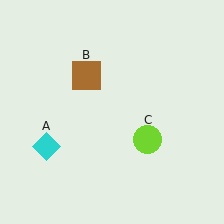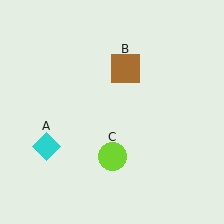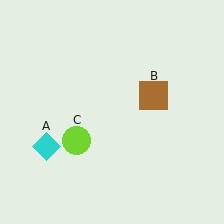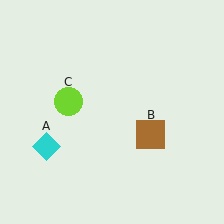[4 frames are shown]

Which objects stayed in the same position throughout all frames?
Cyan diamond (object A) remained stationary.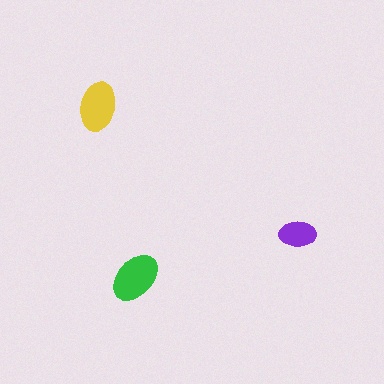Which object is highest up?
The yellow ellipse is topmost.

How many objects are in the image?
There are 3 objects in the image.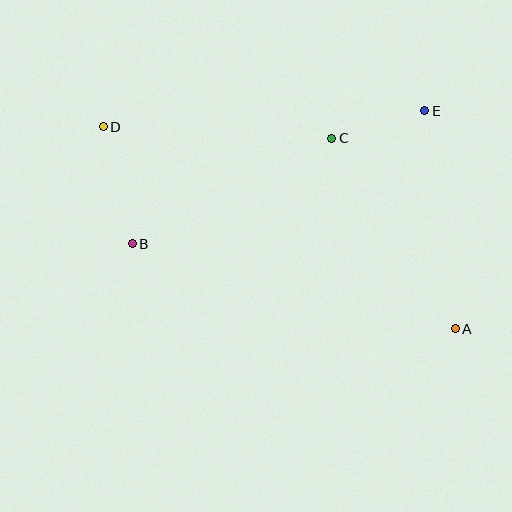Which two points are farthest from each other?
Points A and D are farthest from each other.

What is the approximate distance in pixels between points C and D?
The distance between C and D is approximately 229 pixels.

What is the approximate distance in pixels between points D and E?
The distance between D and E is approximately 322 pixels.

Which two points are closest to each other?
Points C and E are closest to each other.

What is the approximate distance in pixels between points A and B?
The distance between A and B is approximately 334 pixels.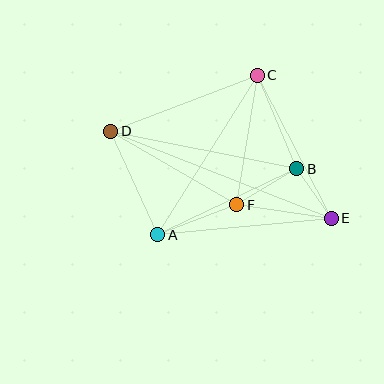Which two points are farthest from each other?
Points D and E are farthest from each other.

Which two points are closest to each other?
Points B and E are closest to each other.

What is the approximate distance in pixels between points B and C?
The distance between B and C is approximately 101 pixels.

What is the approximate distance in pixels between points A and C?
The distance between A and C is approximately 188 pixels.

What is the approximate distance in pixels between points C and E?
The distance between C and E is approximately 161 pixels.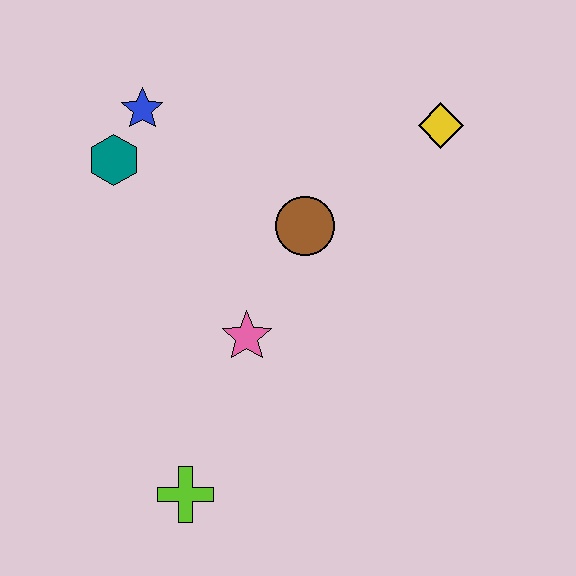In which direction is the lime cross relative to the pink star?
The lime cross is below the pink star.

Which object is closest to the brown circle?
The pink star is closest to the brown circle.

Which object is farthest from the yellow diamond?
The lime cross is farthest from the yellow diamond.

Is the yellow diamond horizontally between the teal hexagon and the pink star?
No